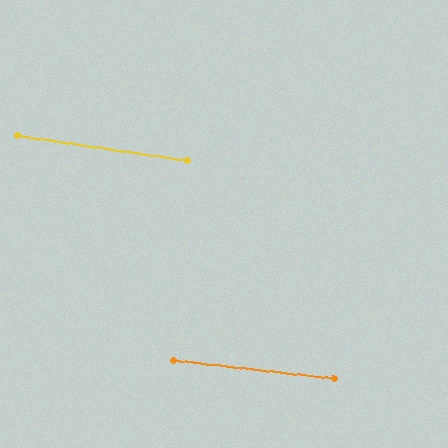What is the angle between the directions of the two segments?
Approximately 2 degrees.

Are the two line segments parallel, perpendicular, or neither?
Parallel — their directions differ by only 1.7°.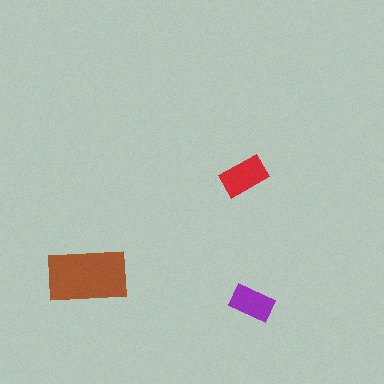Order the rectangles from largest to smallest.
the brown one, the red one, the purple one.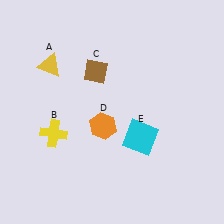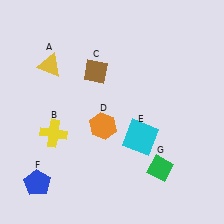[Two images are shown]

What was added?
A blue pentagon (F), a green diamond (G) were added in Image 2.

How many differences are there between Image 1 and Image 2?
There are 2 differences between the two images.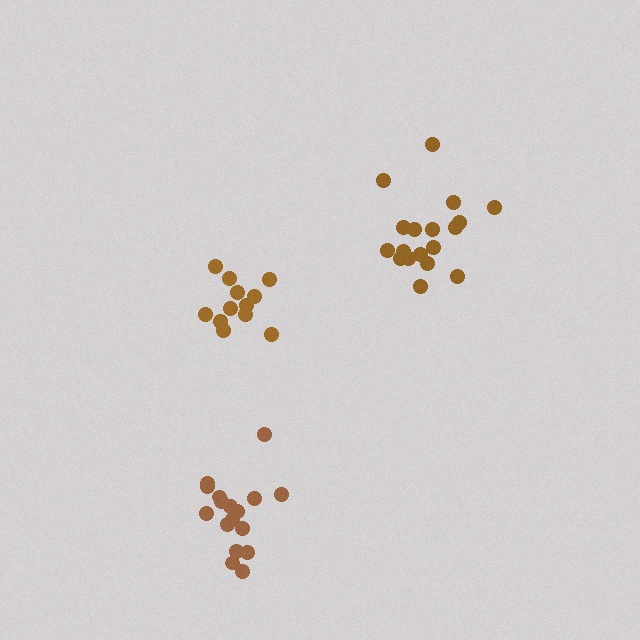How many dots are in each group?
Group 1: 12 dots, Group 2: 18 dots, Group 3: 17 dots (47 total).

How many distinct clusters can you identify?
There are 3 distinct clusters.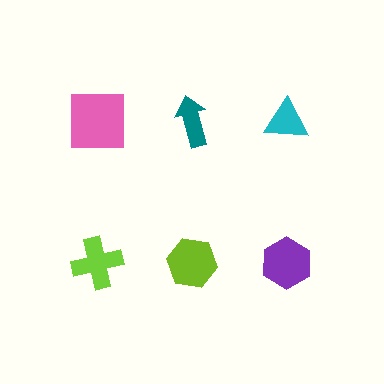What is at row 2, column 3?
A purple hexagon.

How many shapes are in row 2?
3 shapes.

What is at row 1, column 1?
A pink square.